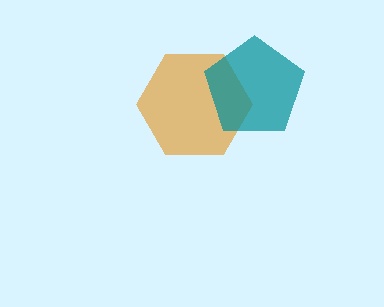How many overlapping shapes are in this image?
There are 2 overlapping shapes in the image.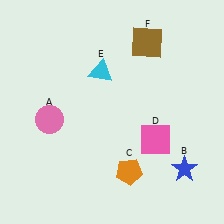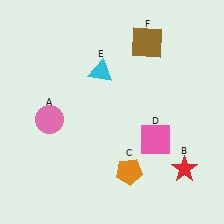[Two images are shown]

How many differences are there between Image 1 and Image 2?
There is 1 difference between the two images.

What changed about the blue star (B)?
In Image 1, B is blue. In Image 2, it changed to red.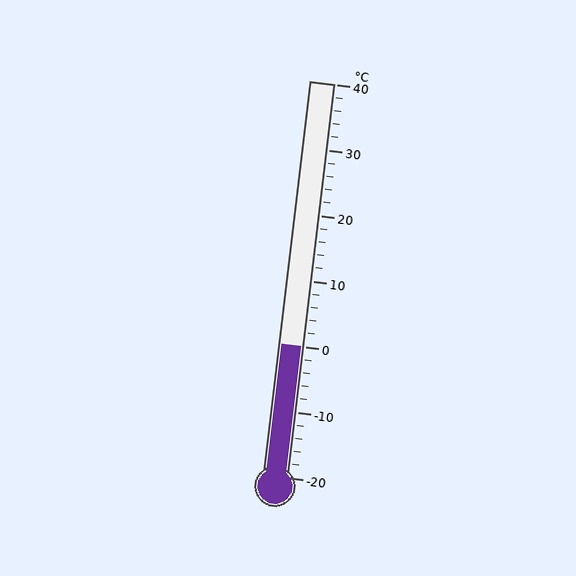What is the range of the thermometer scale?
The thermometer scale ranges from -20°C to 40°C.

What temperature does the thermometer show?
The thermometer shows approximately 0°C.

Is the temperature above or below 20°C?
The temperature is below 20°C.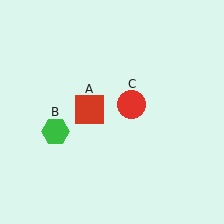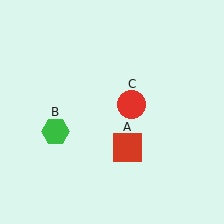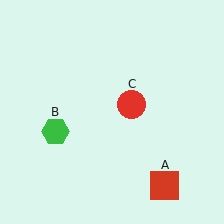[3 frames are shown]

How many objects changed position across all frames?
1 object changed position: red square (object A).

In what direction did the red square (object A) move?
The red square (object A) moved down and to the right.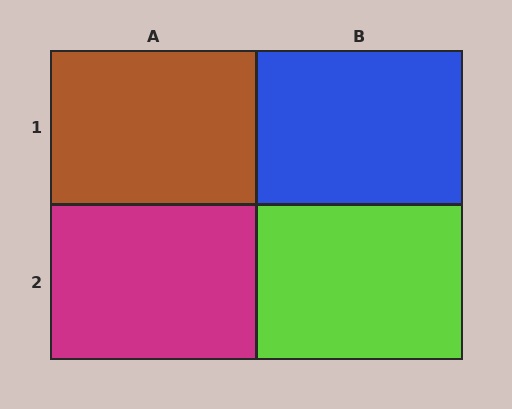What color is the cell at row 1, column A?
Brown.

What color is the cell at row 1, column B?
Blue.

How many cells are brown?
1 cell is brown.